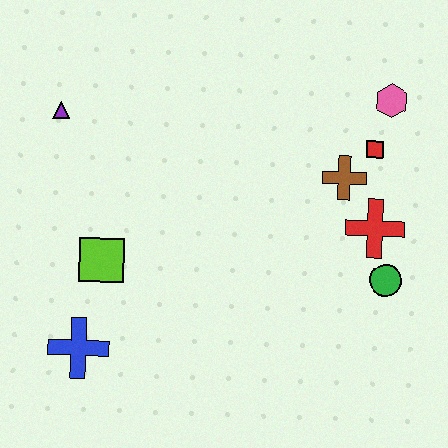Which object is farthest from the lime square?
The pink hexagon is farthest from the lime square.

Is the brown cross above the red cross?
Yes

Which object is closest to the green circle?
The red cross is closest to the green circle.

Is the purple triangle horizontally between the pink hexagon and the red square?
No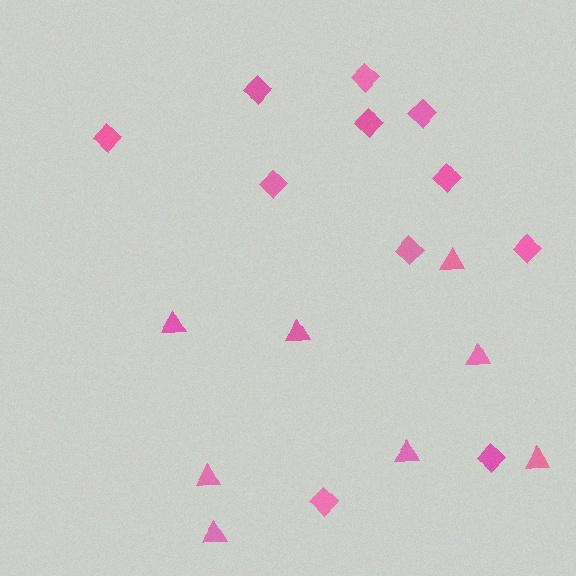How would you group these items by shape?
There are 2 groups: one group of diamonds (11) and one group of triangles (8).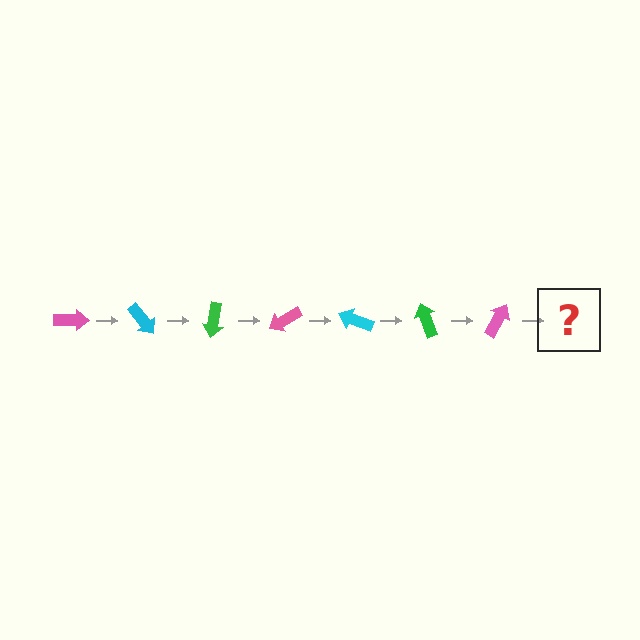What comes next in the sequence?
The next element should be a cyan arrow, rotated 350 degrees from the start.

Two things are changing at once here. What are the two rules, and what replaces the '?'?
The two rules are that it rotates 50 degrees each step and the color cycles through pink, cyan, and green. The '?' should be a cyan arrow, rotated 350 degrees from the start.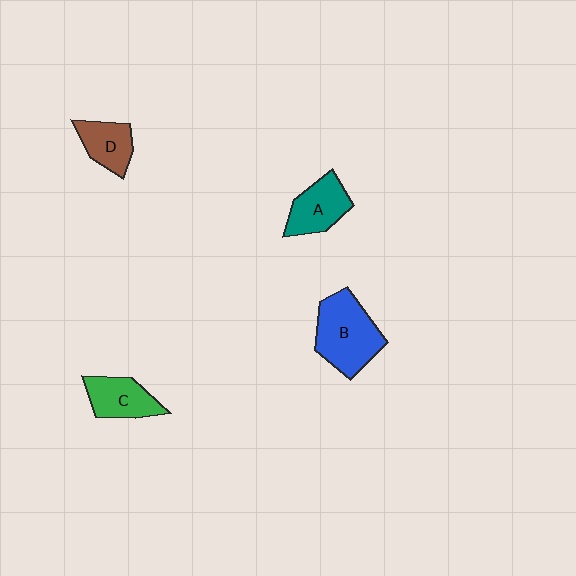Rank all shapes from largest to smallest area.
From largest to smallest: B (blue), A (teal), C (green), D (brown).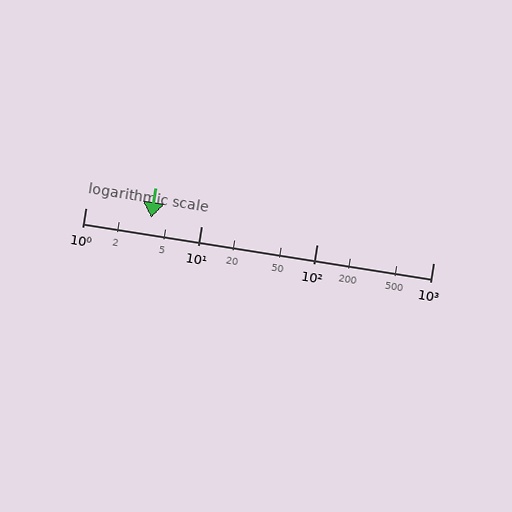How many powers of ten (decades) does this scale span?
The scale spans 3 decades, from 1 to 1000.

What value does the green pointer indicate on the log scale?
The pointer indicates approximately 3.7.